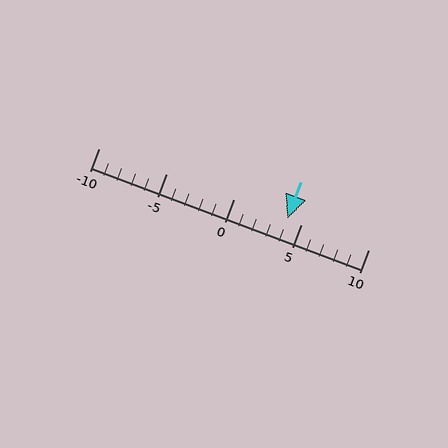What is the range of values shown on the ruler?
The ruler shows values from -10 to 10.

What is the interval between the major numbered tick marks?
The major tick marks are spaced 5 units apart.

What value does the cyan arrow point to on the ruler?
The cyan arrow points to approximately 4.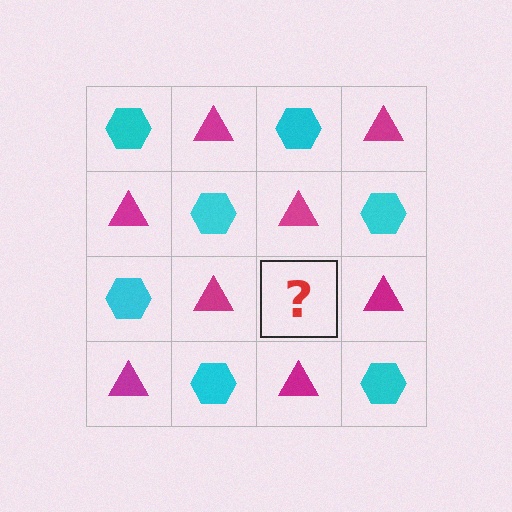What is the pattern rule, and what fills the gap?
The rule is that it alternates cyan hexagon and magenta triangle in a checkerboard pattern. The gap should be filled with a cyan hexagon.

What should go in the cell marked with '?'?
The missing cell should contain a cyan hexagon.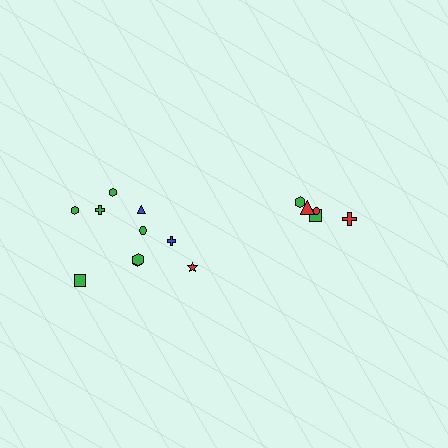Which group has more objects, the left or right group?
The left group.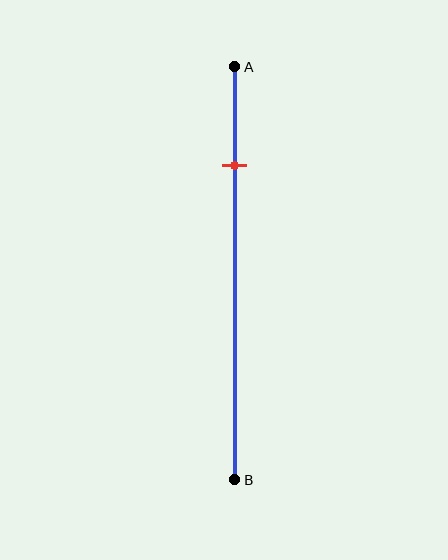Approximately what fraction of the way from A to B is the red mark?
The red mark is approximately 25% of the way from A to B.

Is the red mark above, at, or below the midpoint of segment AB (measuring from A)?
The red mark is above the midpoint of segment AB.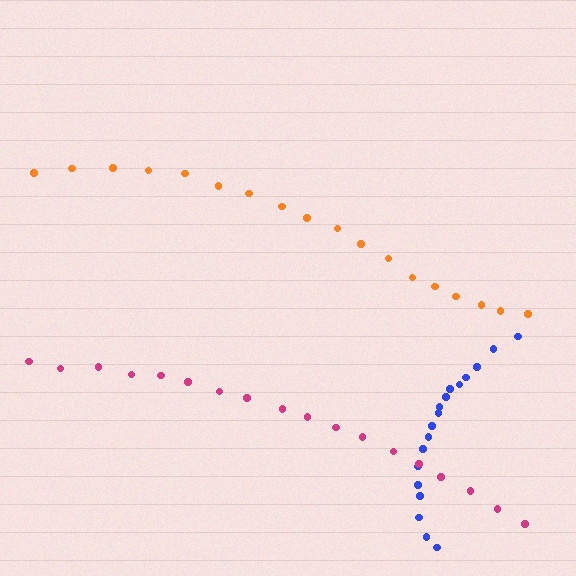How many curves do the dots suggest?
There are 3 distinct paths.